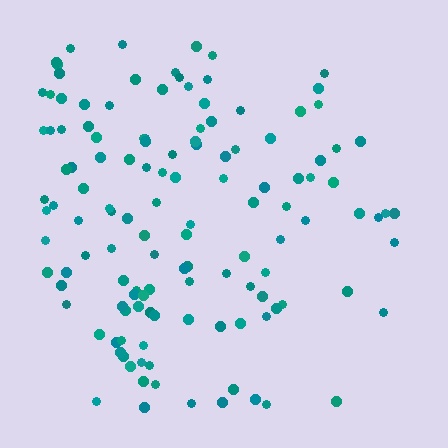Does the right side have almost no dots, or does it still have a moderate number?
Still a moderate number, just noticeably fewer than the left.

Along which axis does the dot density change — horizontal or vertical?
Horizontal.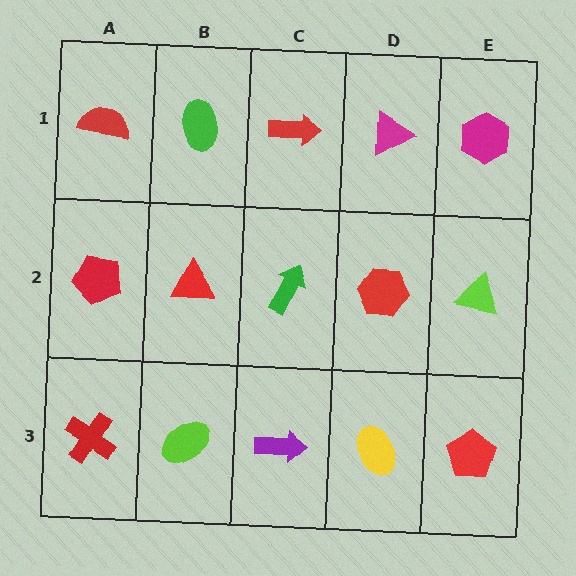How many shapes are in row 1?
5 shapes.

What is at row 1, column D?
A magenta triangle.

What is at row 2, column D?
A red hexagon.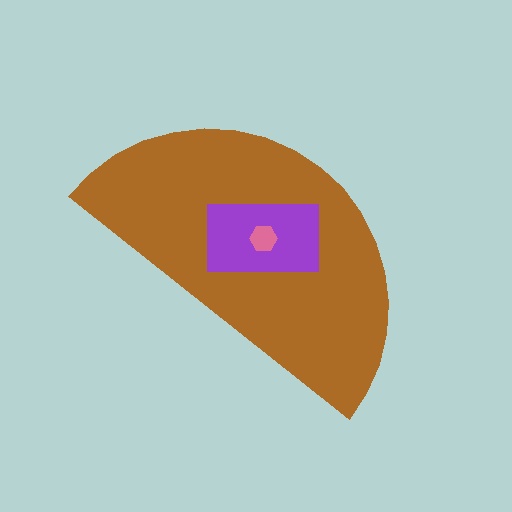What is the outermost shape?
The brown semicircle.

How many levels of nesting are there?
3.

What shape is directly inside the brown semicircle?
The purple rectangle.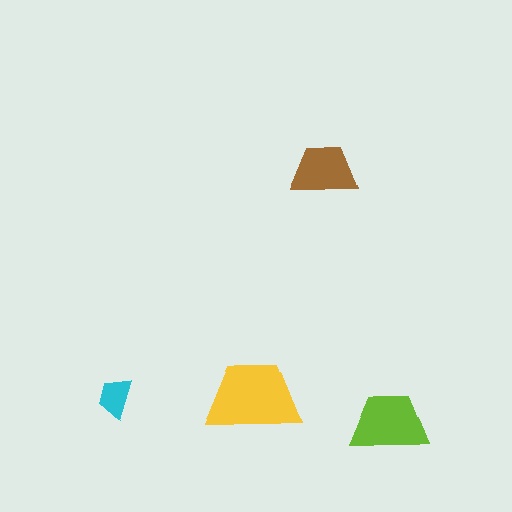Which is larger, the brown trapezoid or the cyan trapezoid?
The brown one.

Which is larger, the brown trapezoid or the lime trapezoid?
The lime one.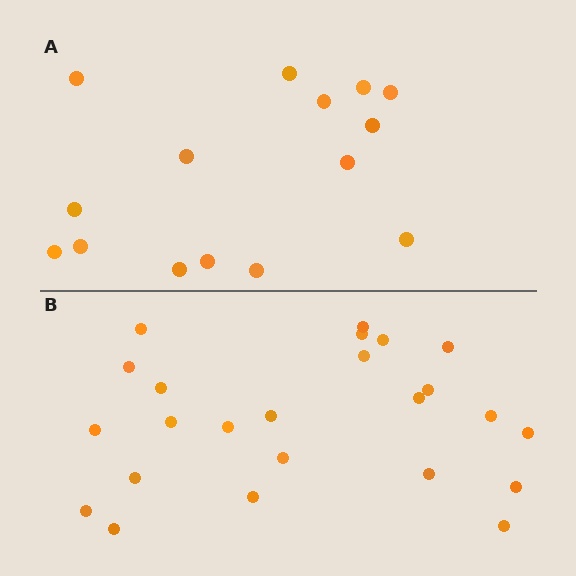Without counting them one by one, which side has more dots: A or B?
Region B (the bottom region) has more dots.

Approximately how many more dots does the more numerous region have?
Region B has roughly 8 or so more dots than region A.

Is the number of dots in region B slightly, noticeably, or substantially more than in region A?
Region B has substantially more. The ratio is roughly 1.6 to 1.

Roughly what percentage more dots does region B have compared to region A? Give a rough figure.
About 60% more.